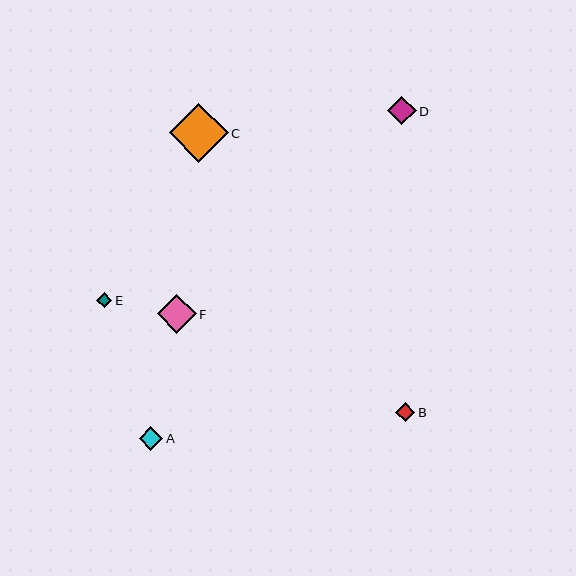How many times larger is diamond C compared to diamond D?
Diamond C is approximately 2.1 times the size of diamond D.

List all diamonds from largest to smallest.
From largest to smallest: C, F, D, A, B, E.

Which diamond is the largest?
Diamond C is the largest with a size of approximately 59 pixels.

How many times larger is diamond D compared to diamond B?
Diamond D is approximately 1.5 times the size of diamond B.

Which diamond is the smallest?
Diamond E is the smallest with a size of approximately 15 pixels.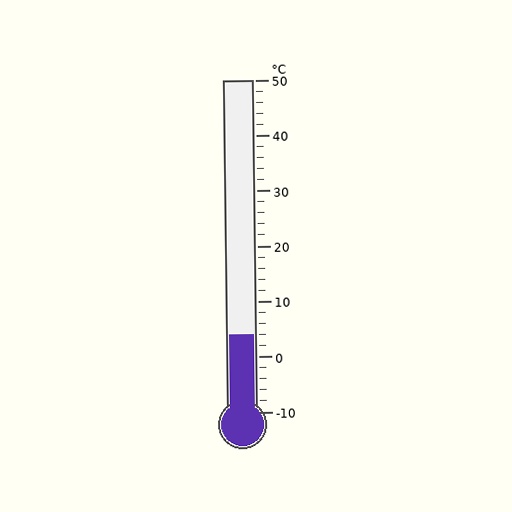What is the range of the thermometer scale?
The thermometer scale ranges from -10°C to 50°C.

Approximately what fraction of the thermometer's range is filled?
The thermometer is filled to approximately 25% of its range.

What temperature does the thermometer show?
The thermometer shows approximately 4°C.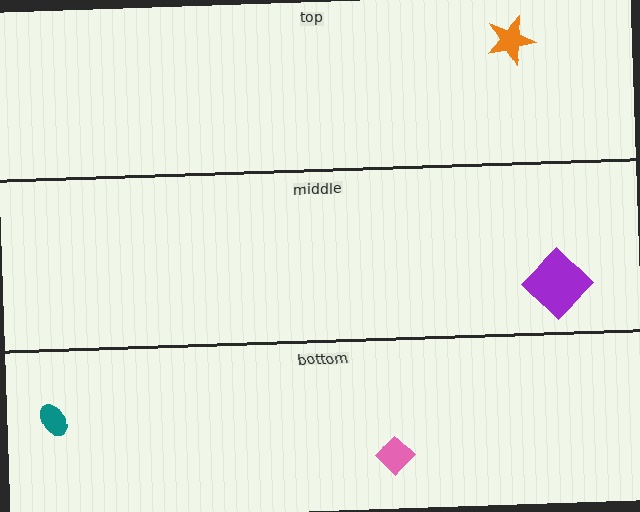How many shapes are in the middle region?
1.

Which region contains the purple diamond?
The middle region.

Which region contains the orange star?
The top region.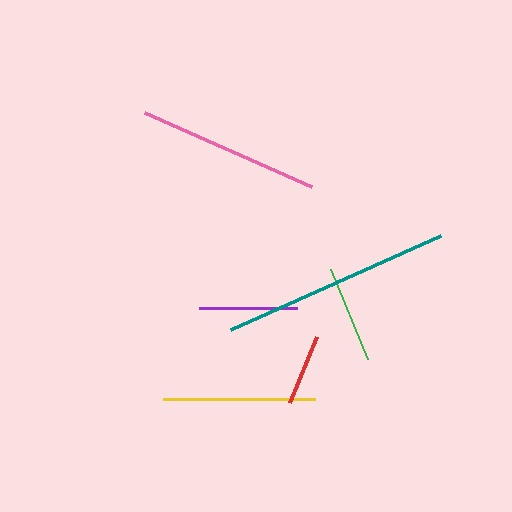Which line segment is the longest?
The teal line is the longest at approximately 230 pixels.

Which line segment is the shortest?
The red line is the shortest at approximately 71 pixels.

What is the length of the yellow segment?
The yellow segment is approximately 152 pixels long.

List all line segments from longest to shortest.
From longest to shortest: teal, pink, yellow, purple, green, red.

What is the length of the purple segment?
The purple segment is approximately 98 pixels long.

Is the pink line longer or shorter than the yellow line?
The pink line is longer than the yellow line.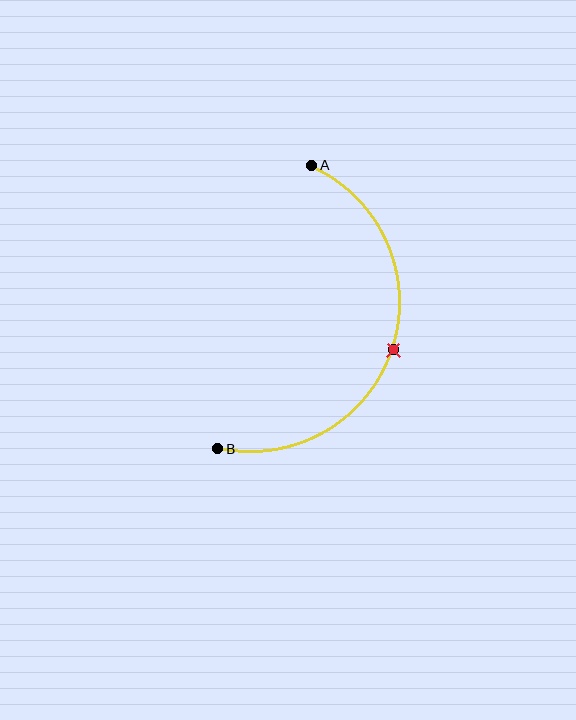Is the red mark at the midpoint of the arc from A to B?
Yes. The red mark lies on the arc at equal arc-length from both A and B — it is the arc midpoint.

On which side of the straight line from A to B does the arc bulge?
The arc bulges to the right of the straight line connecting A and B.